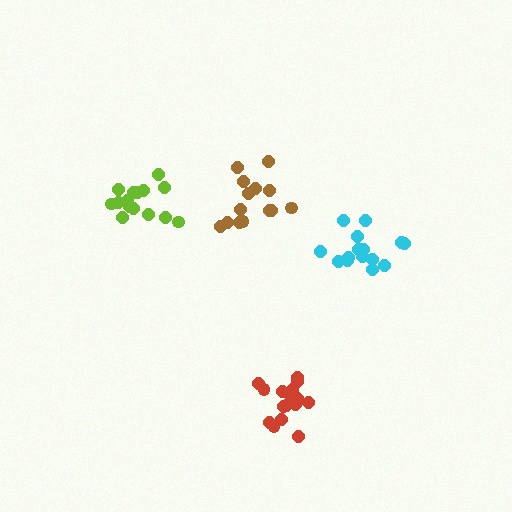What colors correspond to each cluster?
The clusters are colored: brown, lime, cyan, red.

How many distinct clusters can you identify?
There are 4 distinct clusters.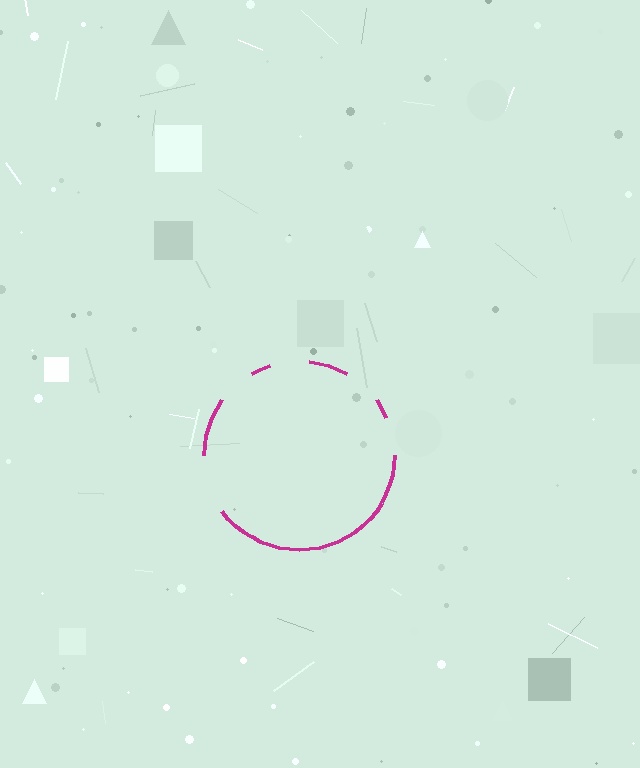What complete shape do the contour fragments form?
The contour fragments form a circle.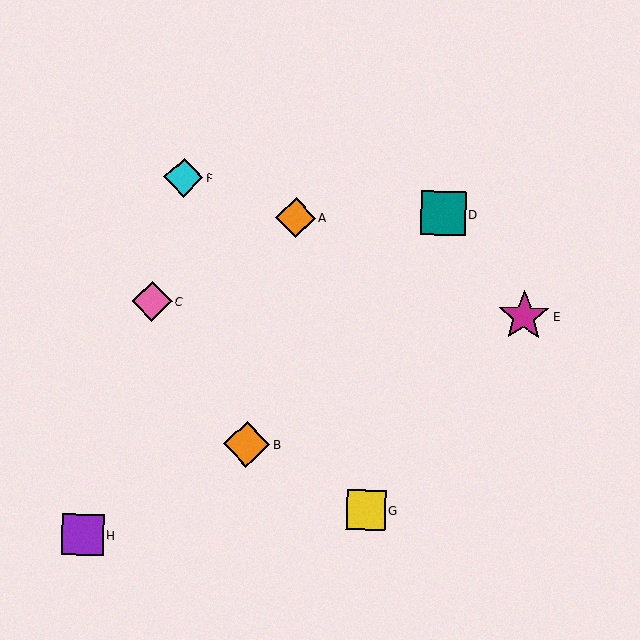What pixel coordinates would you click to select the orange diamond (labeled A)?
Click at (295, 217) to select the orange diamond A.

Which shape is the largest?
The magenta star (labeled E) is the largest.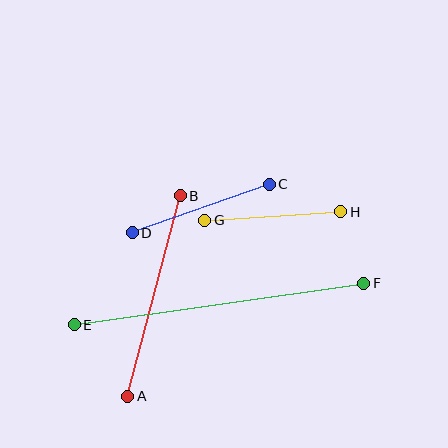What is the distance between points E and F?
The distance is approximately 292 pixels.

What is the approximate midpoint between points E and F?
The midpoint is at approximately (219, 304) pixels.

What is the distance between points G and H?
The distance is approximately 136 pixels.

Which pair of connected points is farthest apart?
Points E and F are farthest apart.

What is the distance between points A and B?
The distance is approximately 207 pixels.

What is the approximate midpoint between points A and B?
The midpoint is at approximately (154, 296) pixels.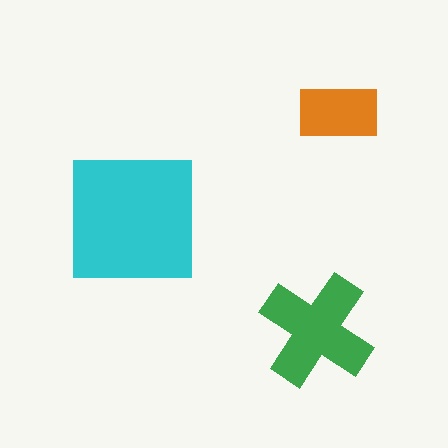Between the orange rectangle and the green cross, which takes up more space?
The green cross.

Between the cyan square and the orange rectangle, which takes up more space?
The cyan square.